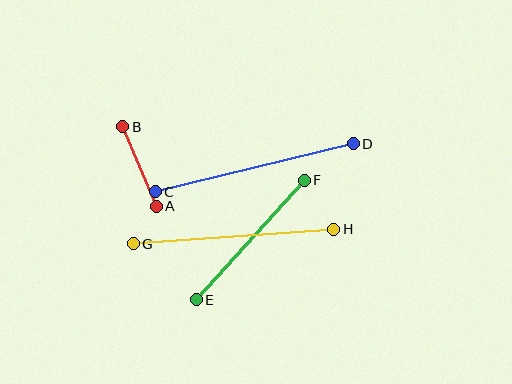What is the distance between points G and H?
The distance is approximately 201 pixels.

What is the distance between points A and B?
The distance is approximately 86 pixels.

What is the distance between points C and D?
The distance is approximately 204 pixels.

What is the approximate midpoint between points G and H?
The midpoint is at approximately (233, 236) pixels.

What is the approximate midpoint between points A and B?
The midpoint is at approximately (139, 166) pixels.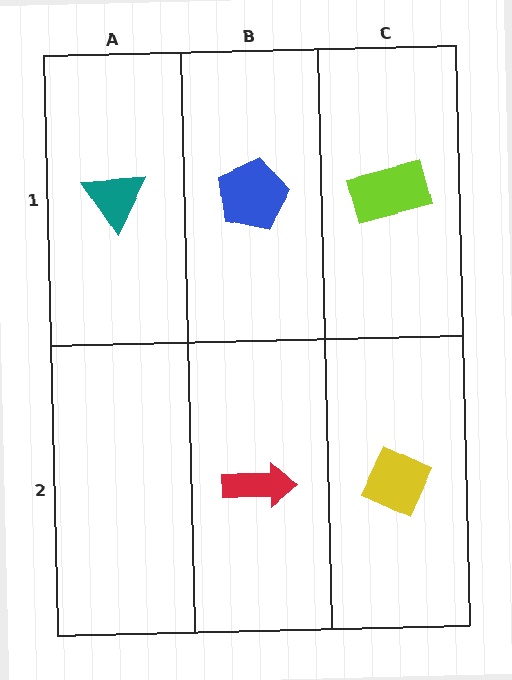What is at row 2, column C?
A yellow diamond.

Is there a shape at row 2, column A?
No, that cell is empty.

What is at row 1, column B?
A blue pentagon.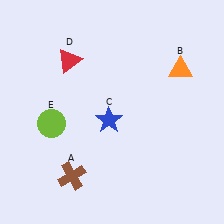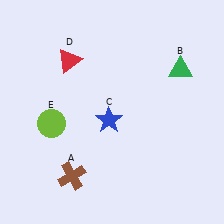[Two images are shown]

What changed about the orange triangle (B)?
In Image 1, B is orange. In Image 2, it changed to green.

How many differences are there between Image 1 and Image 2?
There is 1 difference between the two images.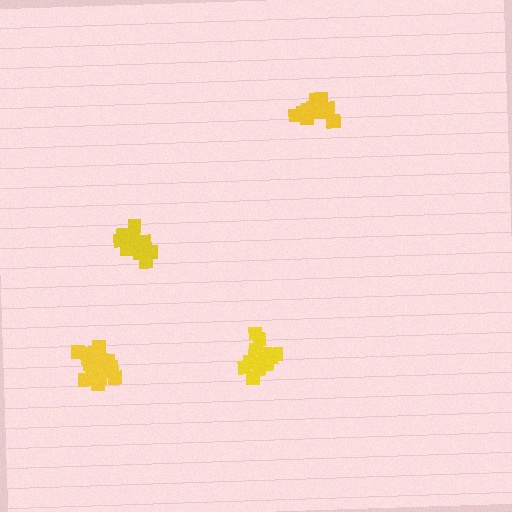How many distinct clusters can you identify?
There are 4 distinct clusters.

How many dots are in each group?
Group 1: 14 dots, Group 2: 19 dots, Group 3: 14 dots, Group 4: 15 dots (62 total).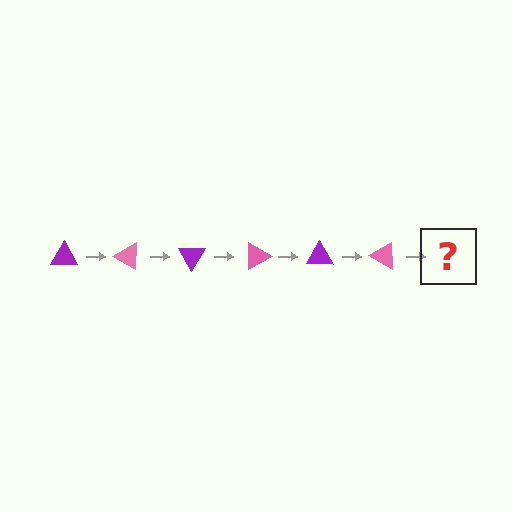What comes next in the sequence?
The next element should be a purple triangle, rotated 180 degrees from the start.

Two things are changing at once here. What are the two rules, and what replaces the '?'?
The two rules are that it rotates 30 degrees each step and the color cycles through purple and pink. The '?' should be a purple triangle, rotated 180 degrees from the start.